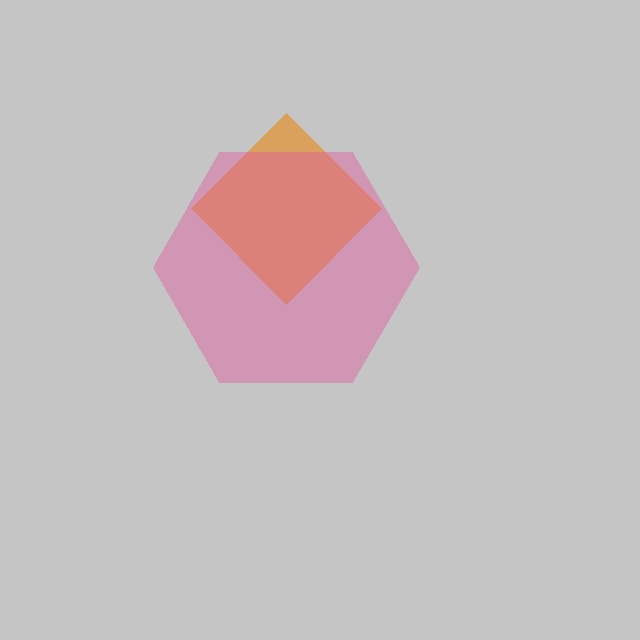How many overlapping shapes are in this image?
There are 2 overlapping shapes in the image.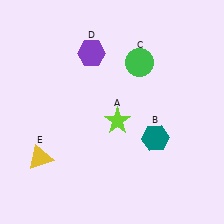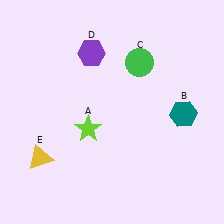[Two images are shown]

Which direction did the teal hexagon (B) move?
The teal hexagon (B) moved right.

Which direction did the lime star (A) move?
The lime star (A) moved left.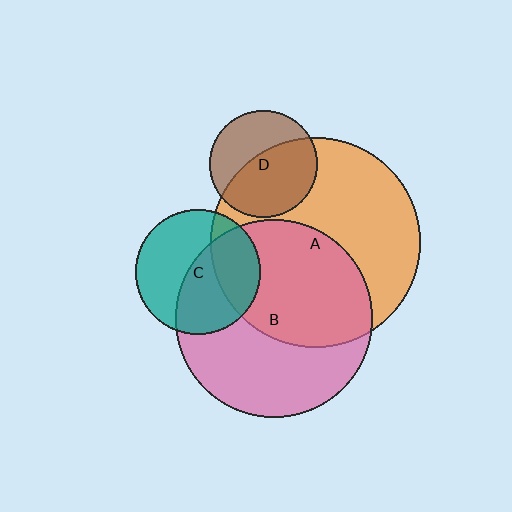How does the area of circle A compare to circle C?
Approximately 2.9 times.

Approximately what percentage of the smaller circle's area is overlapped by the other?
Approximately 30%.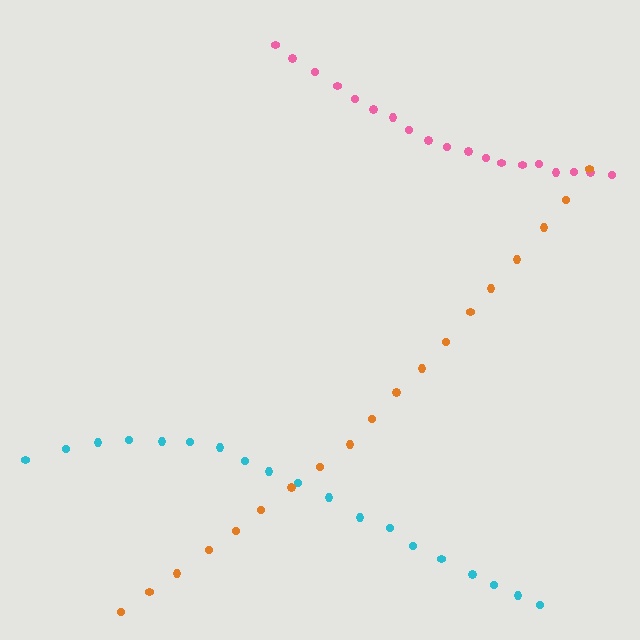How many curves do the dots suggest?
There are 3 distinct paths.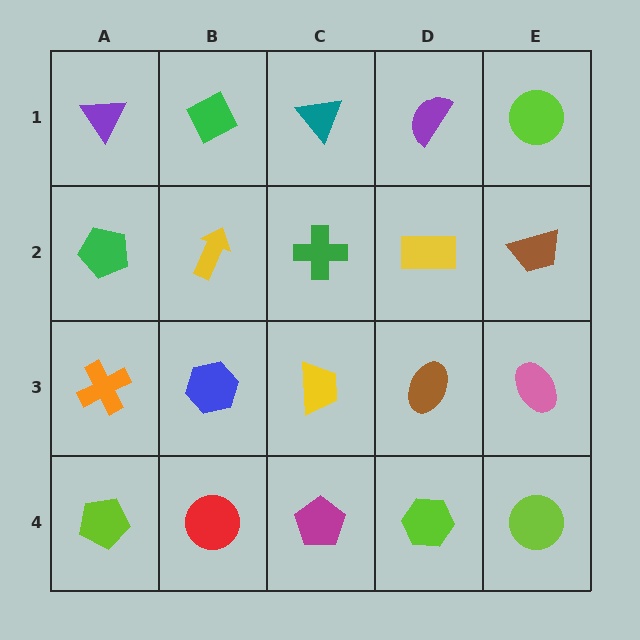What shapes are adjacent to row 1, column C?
A green cross (row 2, column C), a green diamond (row 1, column B), a purple semicircle (row 1, column D).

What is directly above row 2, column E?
A lime circle.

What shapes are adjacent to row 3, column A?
A green pentagon (row 2, column A), a lime pentagon (row 4, column A), a blue hexagon (row 3, column B).